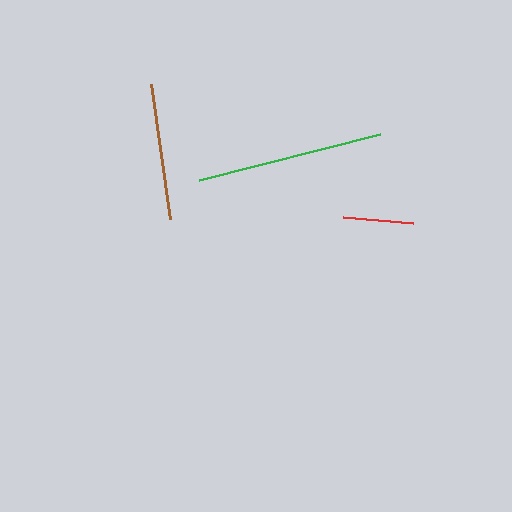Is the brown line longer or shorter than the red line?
The brown line is longer than the red line.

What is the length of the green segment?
The green segment is approximately 187 pixels long.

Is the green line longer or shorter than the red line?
The green line is longer than the red line.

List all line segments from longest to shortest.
From longest to shortest: green, brown, red.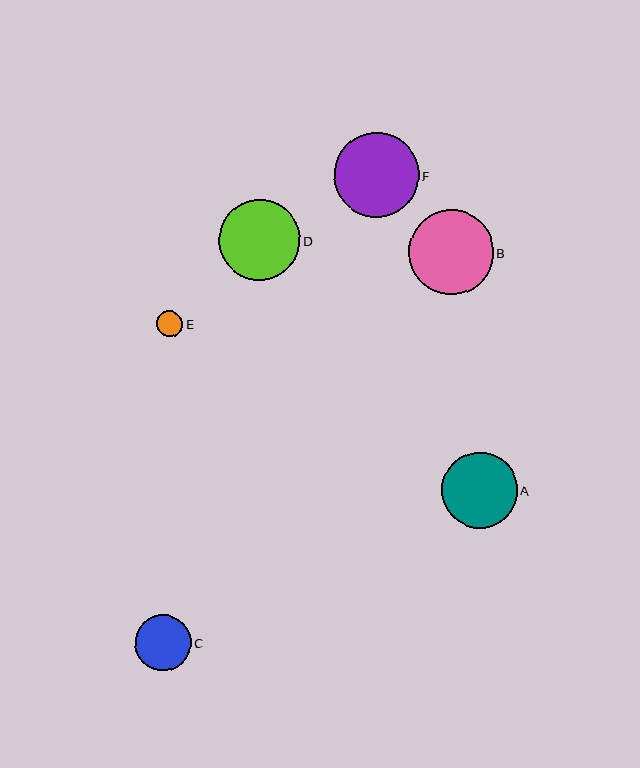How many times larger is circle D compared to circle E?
Circle D is approximately 3.1 times the size of circle E.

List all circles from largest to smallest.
From largest to smallest: B, F, D, A, C, E.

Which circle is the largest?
Circle B is the largest with a size of approximately 85 pixels.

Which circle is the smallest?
Circle E is the smallest with a size of approximately 26 pixels.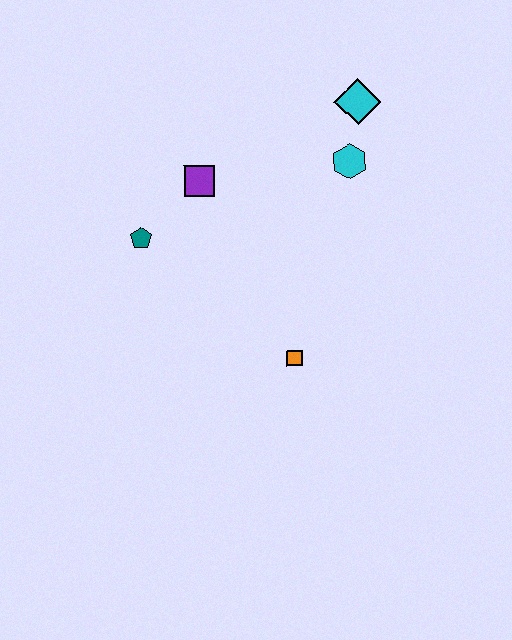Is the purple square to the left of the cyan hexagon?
Yes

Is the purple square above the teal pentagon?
Yes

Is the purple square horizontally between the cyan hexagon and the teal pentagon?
Yes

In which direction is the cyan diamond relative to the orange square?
The cyan diamond is above the orange square.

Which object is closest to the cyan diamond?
The cyan hexagon is closest to the cyan diamond.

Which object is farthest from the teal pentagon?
The cyan diamond is farthest from the teal pentagon.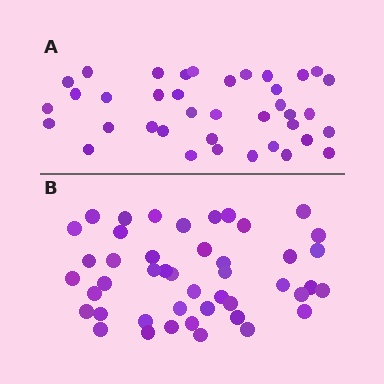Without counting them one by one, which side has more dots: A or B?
Region B (the bottom region) has more dots.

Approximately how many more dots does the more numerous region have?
Region B has roughly 8 or so more dots than region A.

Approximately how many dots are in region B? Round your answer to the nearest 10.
About 40 dots. (The exact count is 45, which rounds to 40.)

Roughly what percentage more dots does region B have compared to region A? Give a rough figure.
About 20% more.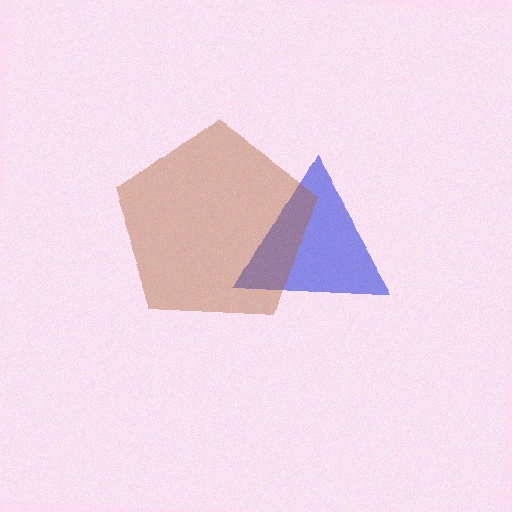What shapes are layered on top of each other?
The layered shapes are: a blue triangle, a brown pentagon.